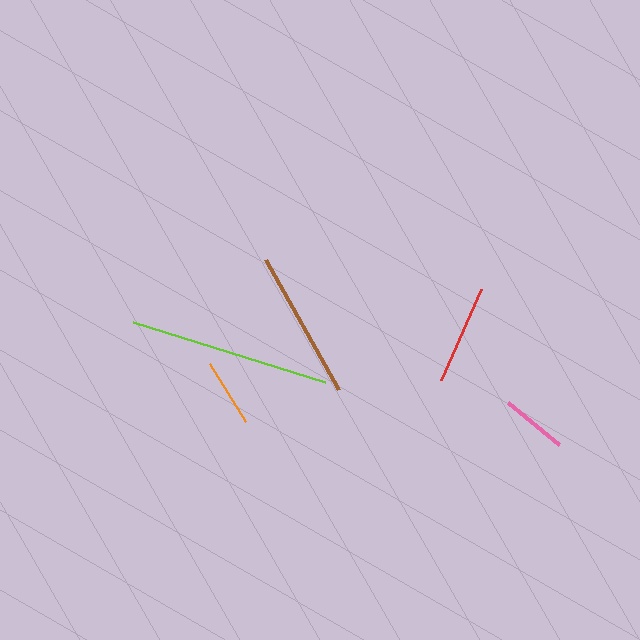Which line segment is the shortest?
The pink line is the shortest at approximately 65 pixels.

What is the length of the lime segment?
The lime segment is approximately 201 pixels long.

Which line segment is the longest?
The lime line is the longest at approximately 201 pixels.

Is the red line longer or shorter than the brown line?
The brown line is longer than the red line.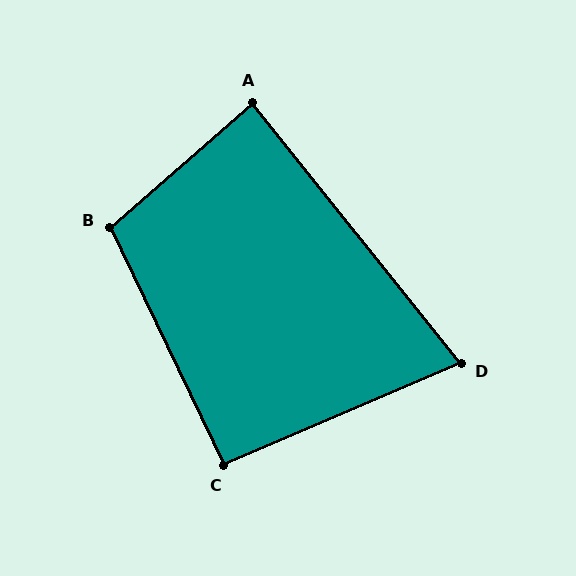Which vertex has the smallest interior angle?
D, at approximately 75 degrees.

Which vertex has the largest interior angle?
B, at approximately 105 degrees.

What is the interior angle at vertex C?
Approximately 92 degrees (approximately right).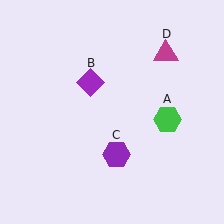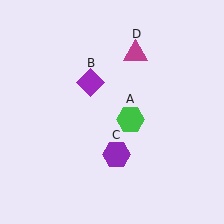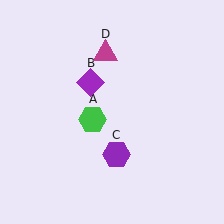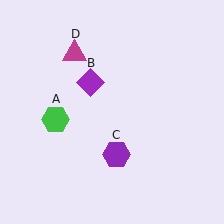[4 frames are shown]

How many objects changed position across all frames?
2 objects changed position: green hexagon (object A), magenta triangle (object D).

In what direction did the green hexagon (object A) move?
The green hexagon (object A) moved left.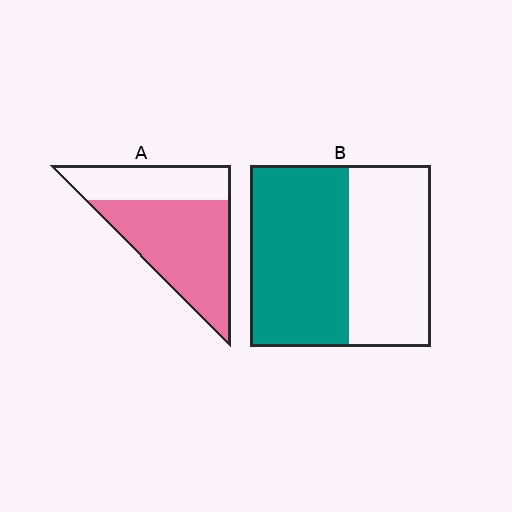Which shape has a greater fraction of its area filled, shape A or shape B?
Shape A.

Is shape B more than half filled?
Yes.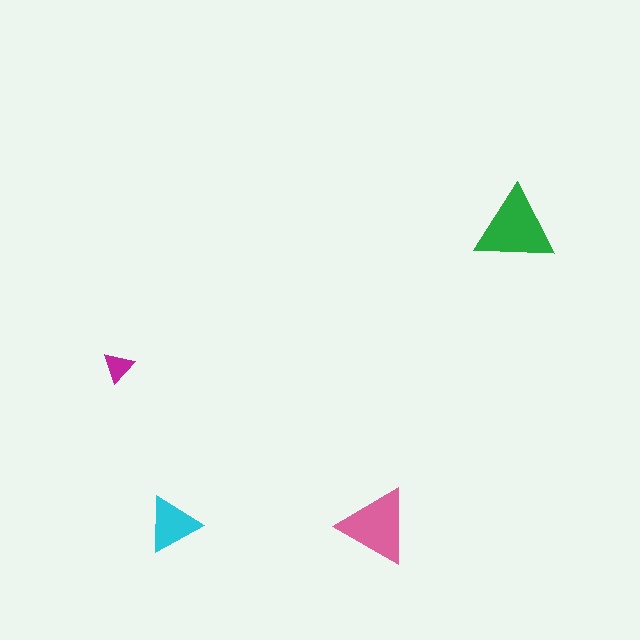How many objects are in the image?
There are 4 objects in the image.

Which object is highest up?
The green triangle is topmost.